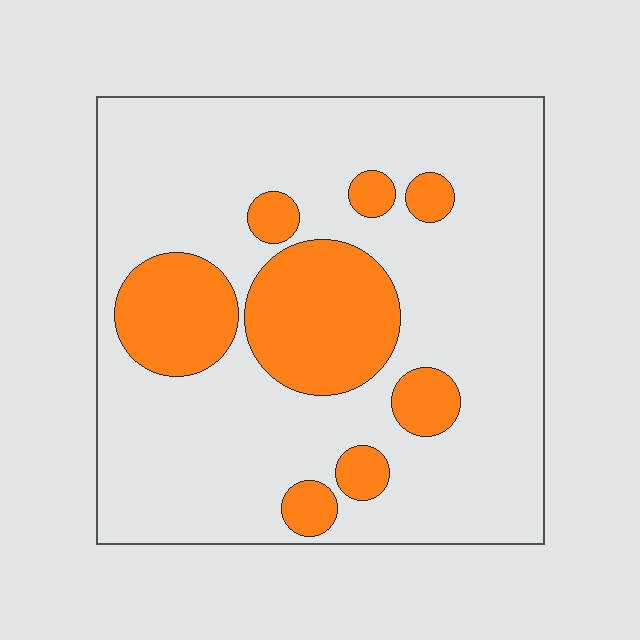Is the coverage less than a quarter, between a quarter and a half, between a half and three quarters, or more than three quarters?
Less than a quarter.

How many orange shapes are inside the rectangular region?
8.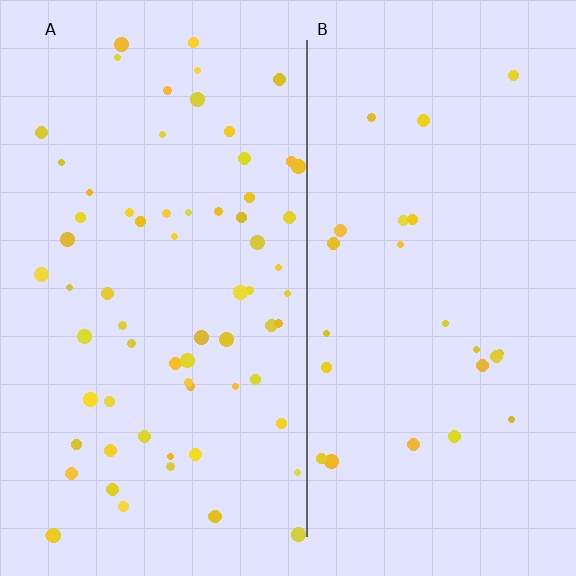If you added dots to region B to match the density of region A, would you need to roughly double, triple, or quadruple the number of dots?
Approximately triple.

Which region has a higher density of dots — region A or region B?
A (the left).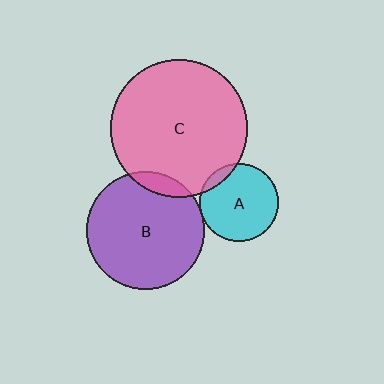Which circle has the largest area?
Circle C (pink).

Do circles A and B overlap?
Yes.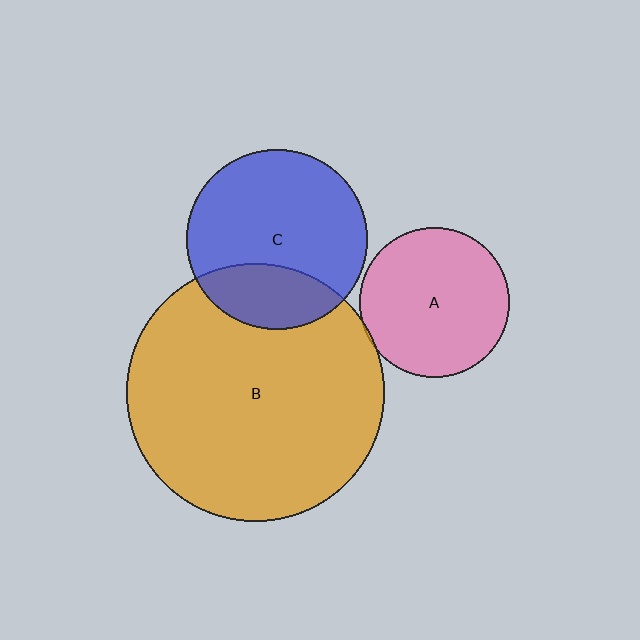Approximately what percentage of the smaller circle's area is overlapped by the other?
Approximately 5%.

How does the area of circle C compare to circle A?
Approximately 1.5 times.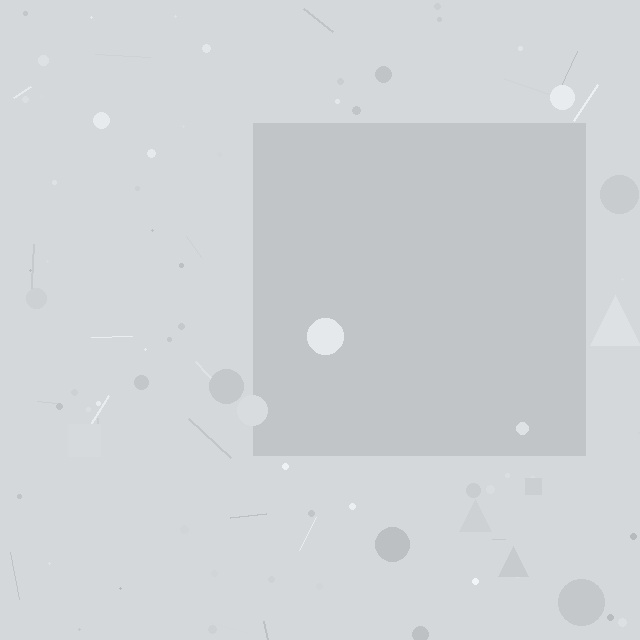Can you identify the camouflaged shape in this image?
The camouflaged shape is a square.